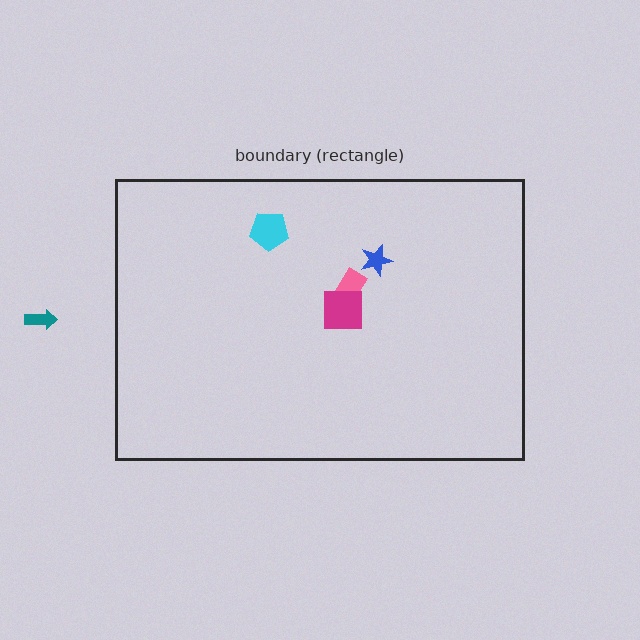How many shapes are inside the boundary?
4 inside, 1 outside.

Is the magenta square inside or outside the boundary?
Inside.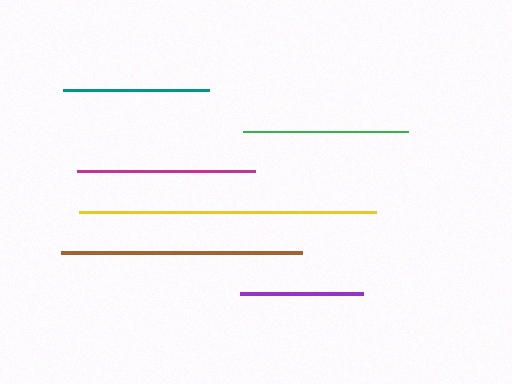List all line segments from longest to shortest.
From longest to shortest: yellow, brown, magenta, green, teal, purple.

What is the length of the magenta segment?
The magenta segment is approximately 178 pixels long.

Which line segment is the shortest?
The purple line is the shortest at approximately 123 pixels.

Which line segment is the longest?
The yellow line is the longest at approximately 297 pixels.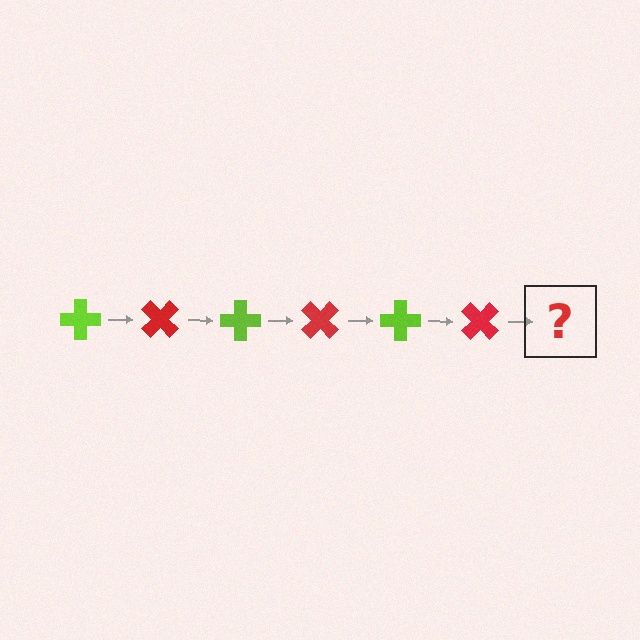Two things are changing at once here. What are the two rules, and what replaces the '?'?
The two rules are that it rotates 45 degrees each step and the color cycles through lime and red. The '?' should be a lime cross, rotated 270 degrees from the start.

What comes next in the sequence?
The next element should be a lime cross, rotated 270 degrees from the start.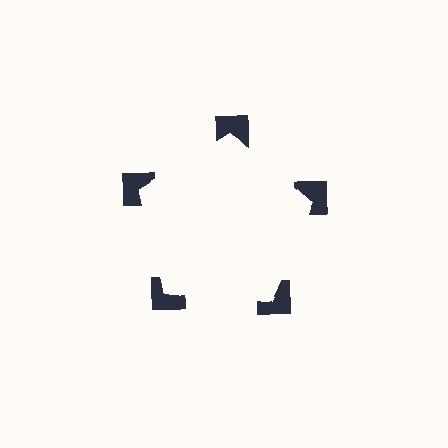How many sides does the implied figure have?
5 sides.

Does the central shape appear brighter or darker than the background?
It typically appears slightly brighter than the background, even though no actual brightness change is drawn.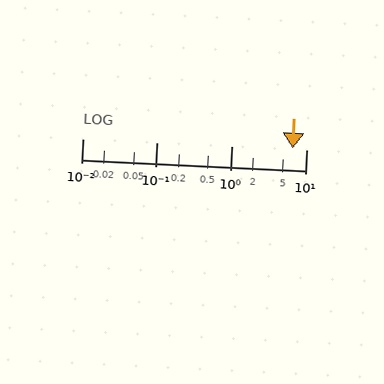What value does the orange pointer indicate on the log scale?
The pointer indicates approximately 6.6.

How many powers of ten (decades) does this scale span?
The scale spans 3 decades, from 0.01 to 10.